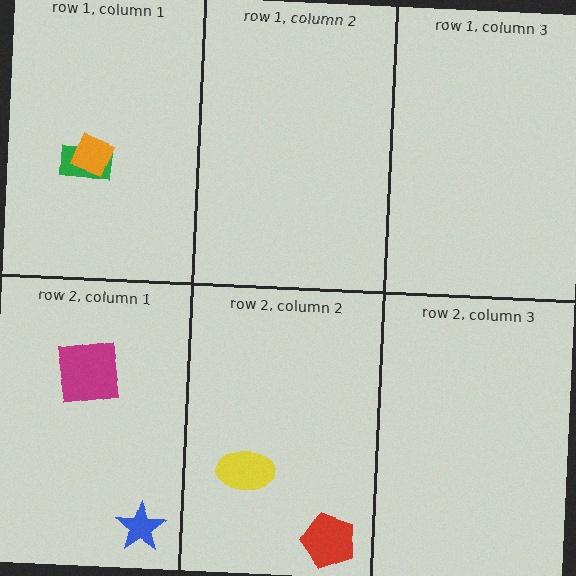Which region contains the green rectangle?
The row 1, column 1 region.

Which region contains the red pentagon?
The row 2, column 2 region.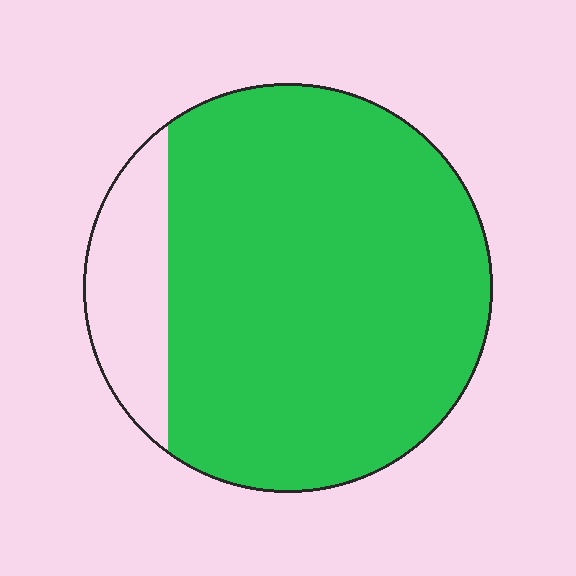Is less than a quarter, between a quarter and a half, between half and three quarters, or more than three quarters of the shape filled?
More than three quarters.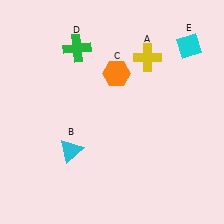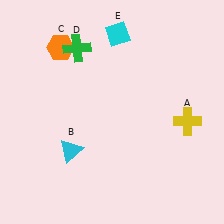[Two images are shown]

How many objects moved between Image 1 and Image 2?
3 objects moved between the two images.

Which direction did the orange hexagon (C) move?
The orange hexagon (C) moved left.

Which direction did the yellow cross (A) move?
The yellow cross (A) moved down.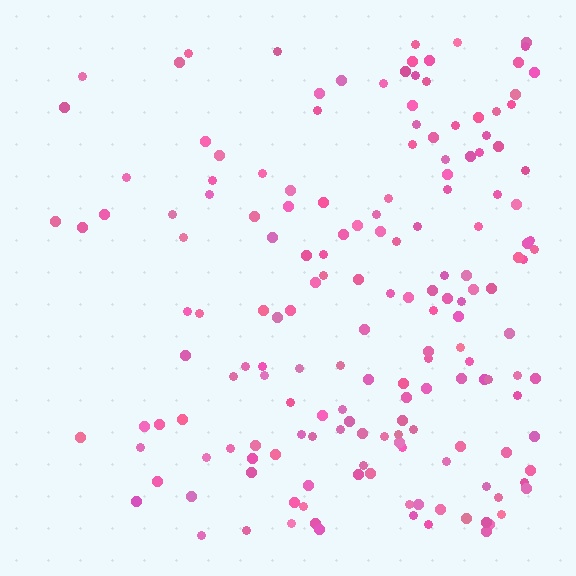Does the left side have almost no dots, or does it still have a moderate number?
Still a moderate number, just noticeably fewer than the right.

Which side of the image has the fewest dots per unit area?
The left.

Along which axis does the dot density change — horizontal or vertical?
Horizontal.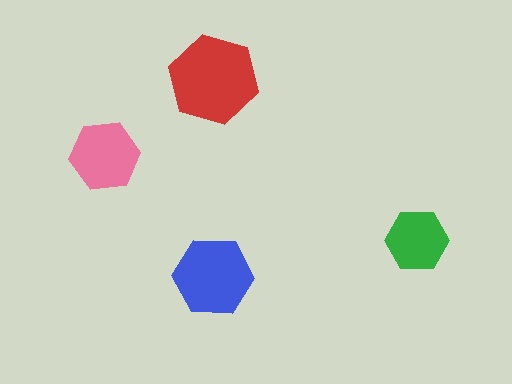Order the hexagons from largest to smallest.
the red one, the blue one, the pink one, the green one.